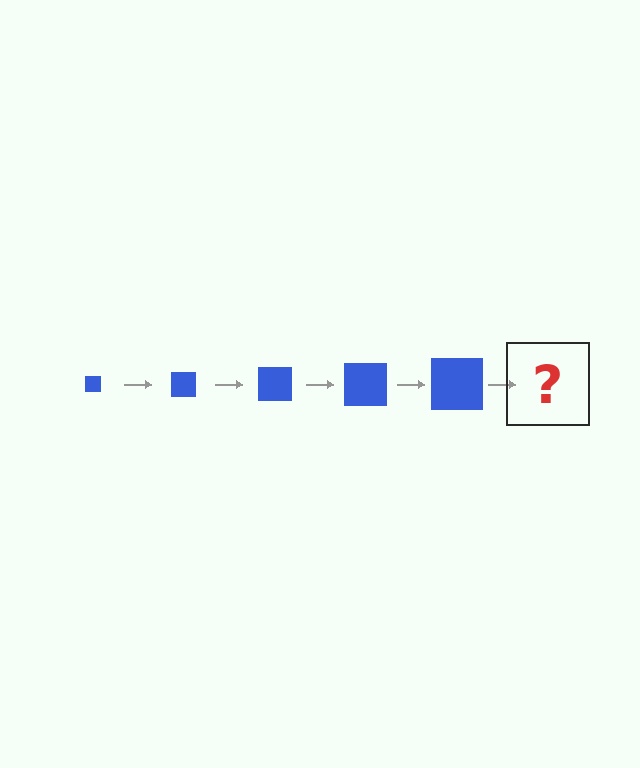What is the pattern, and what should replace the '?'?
The pattern is that the square gets progressively larger each step. The '?' should be a blue square, larger than the previous one.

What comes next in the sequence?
The next element should be a blue square, larger than the previous one.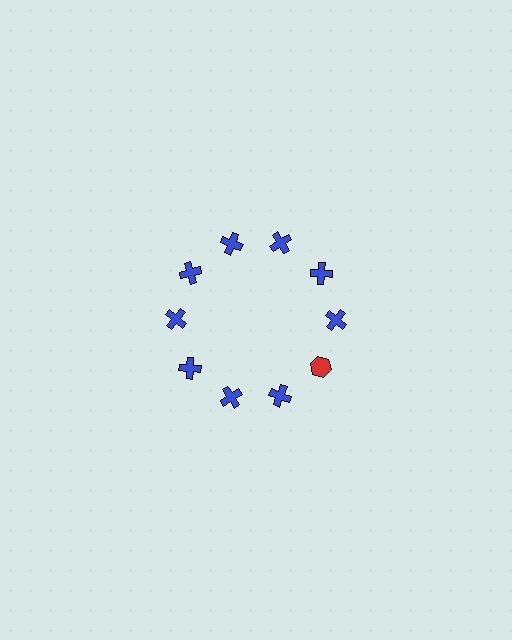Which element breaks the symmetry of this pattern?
The red hexagon at roughly the 4 o'clock position breaks the symmetry. All other shapes are blue crosses.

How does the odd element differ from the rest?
It differs in both color (red instead of blue) and shape (hexagon instead of cross).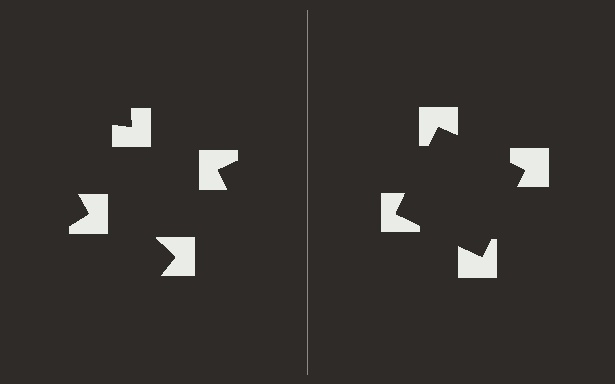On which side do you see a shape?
An illusory square appears on the right side. On the left side the wedge cuts are rotated, so no coherent shape forms.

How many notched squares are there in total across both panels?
8 — 4 on each side.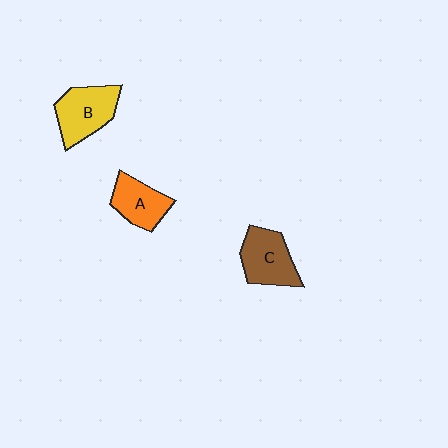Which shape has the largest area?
Shape B (yellow).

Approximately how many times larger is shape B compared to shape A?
Approximately 1.3 times.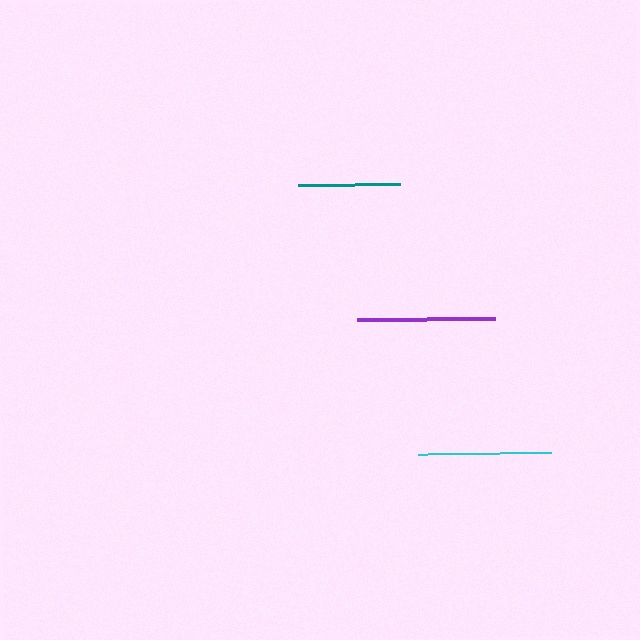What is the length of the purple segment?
The purple segment is approximately 138 pixels long.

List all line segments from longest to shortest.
From longest to shortest: purple, cyan, teal.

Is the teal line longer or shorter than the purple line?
The purple line is longer than the teal line.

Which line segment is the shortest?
The teal line is the shortest at approximately 102 pixels.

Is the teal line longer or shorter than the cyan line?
The cyan line is longer than the teal line.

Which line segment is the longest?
The purple line is the longest at approximately 138 pixels.